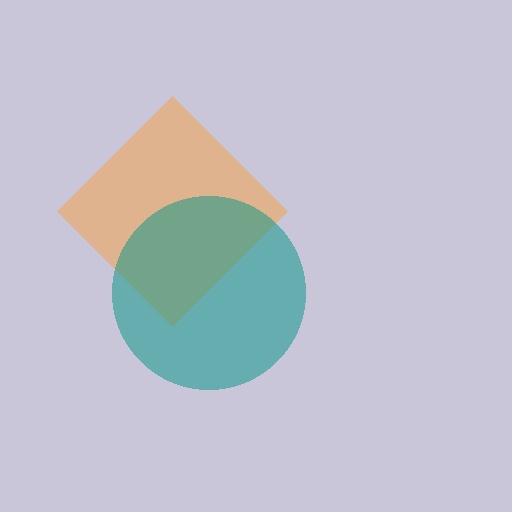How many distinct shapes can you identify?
There are 2 distinct shapes: an orange diamond, a teal circle.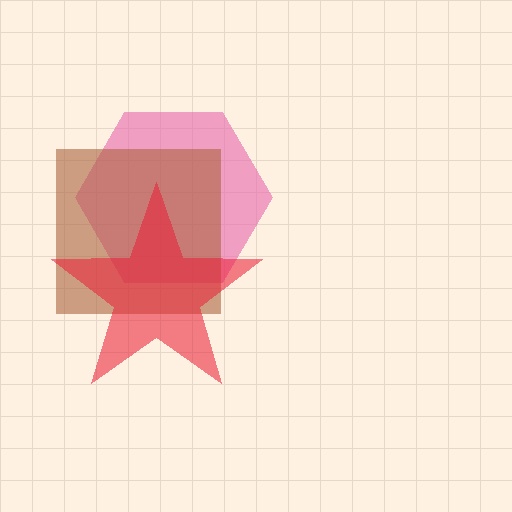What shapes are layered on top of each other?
The layered shapes are: a pink hexagon, a brown square, a red star.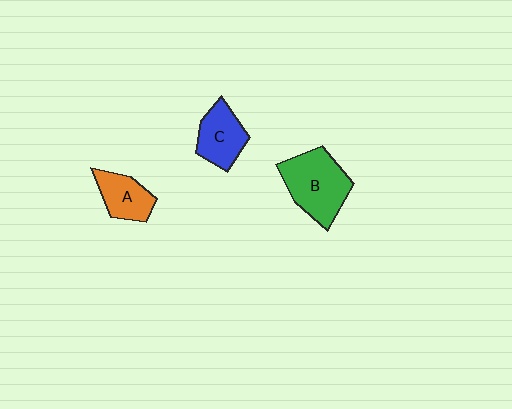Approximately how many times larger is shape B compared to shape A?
Approximately 1.7 times.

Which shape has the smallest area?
Shape A (orange).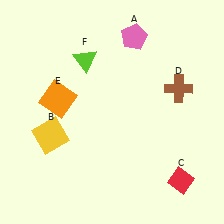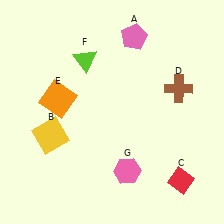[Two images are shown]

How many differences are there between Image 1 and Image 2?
There is 1 difference between the two images.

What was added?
A pink hexagon (G) was added in Image 2.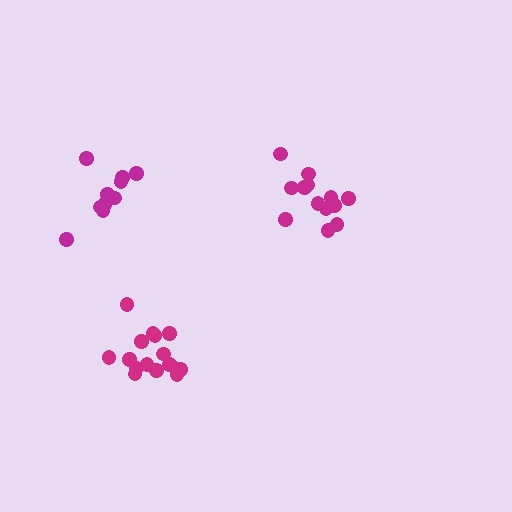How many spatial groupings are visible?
There are 3 spatial groupings.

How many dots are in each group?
Group 1: 10 dots, Group 2: 16 dots, Group 3: 13 dots (39 total).